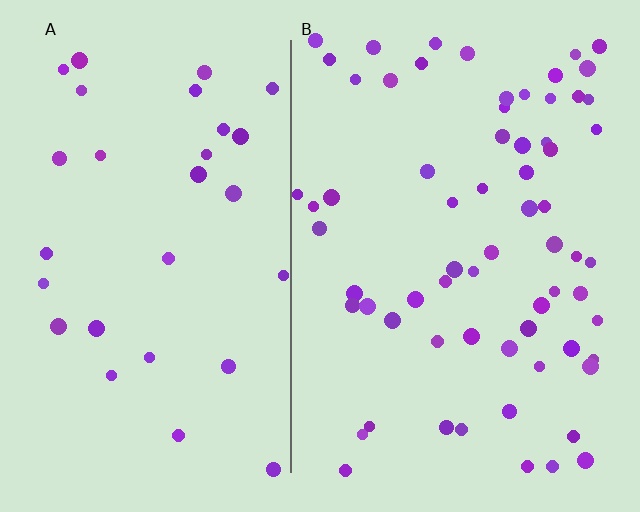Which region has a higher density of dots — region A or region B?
B (the right).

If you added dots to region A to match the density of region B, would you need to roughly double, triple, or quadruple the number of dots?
Approximately double.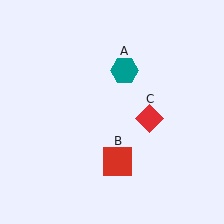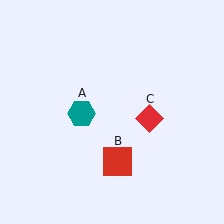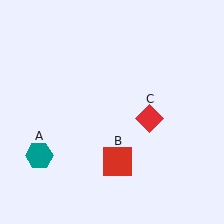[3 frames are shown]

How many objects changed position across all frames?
1 object changed position: teal hexagon (object A).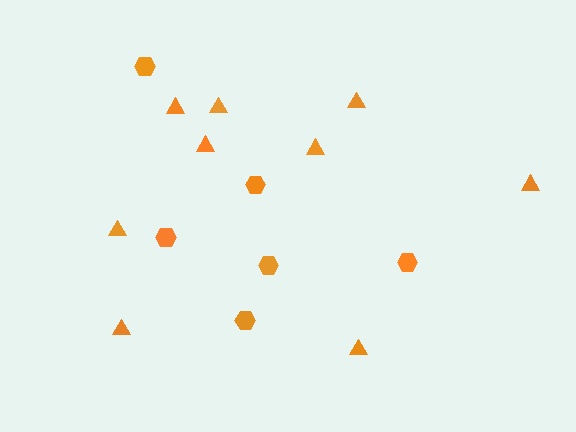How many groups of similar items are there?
There are 2 groups: one group of hexagons (6) and one group of triangles (9).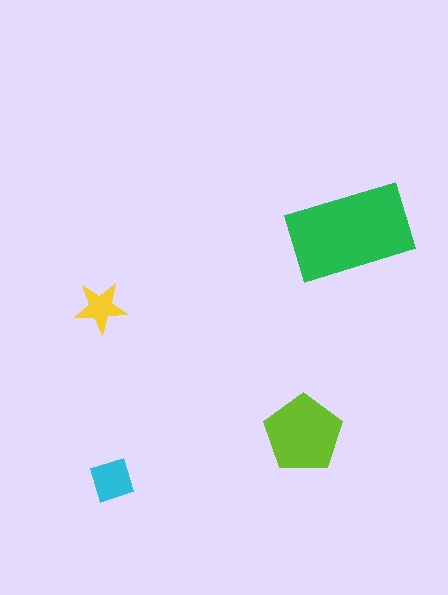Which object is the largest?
The green rectangle.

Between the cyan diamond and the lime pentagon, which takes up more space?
The lime pentagon.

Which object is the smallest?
The yellow star.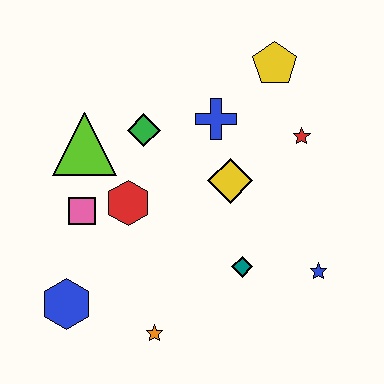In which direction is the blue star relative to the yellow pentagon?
The blue star is below the yellow pentagon.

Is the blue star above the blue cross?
No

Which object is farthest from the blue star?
The lime triangle is farthest from the blue star.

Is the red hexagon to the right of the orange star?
No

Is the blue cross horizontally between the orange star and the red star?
Yes